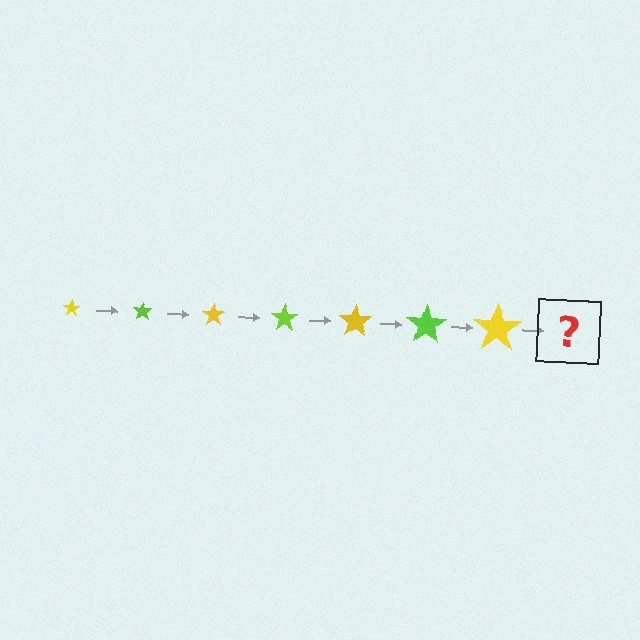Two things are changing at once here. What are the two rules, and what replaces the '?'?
The two rules are that the star grows larger each step and the color cycles through yellow and lime. The '?' should be a lime star, larger than the previous one.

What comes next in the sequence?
The next element should be a lime star, larger than the previous one.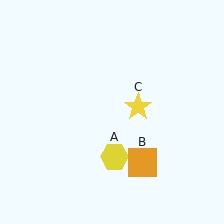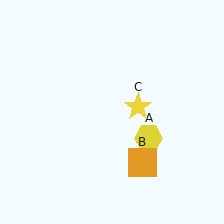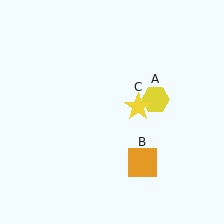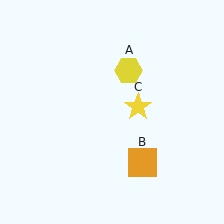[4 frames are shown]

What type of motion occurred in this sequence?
The yellow hexagon (object A) rotated counterclockwise around the center of the scene.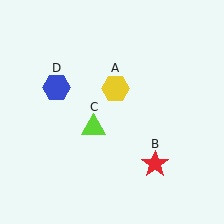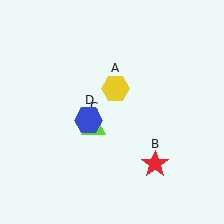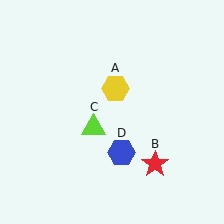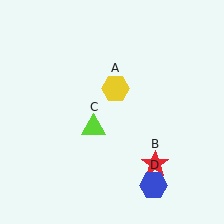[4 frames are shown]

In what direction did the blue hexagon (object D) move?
The blue hexagon (object D) moved down and to the right.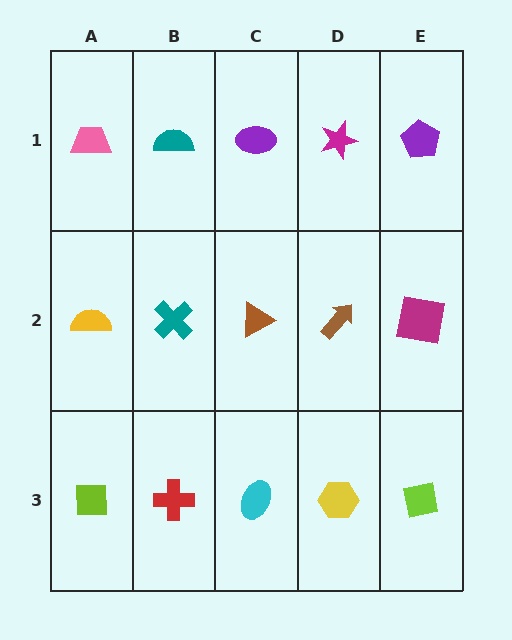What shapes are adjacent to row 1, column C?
A brown triangle (row 2, column C), a teal semicircle (row 1, column B), a magenta star (row 1, column D).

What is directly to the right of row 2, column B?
A brown triangle.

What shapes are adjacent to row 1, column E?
A magenta square (row 2, column E), a magenta star (row 1, column D).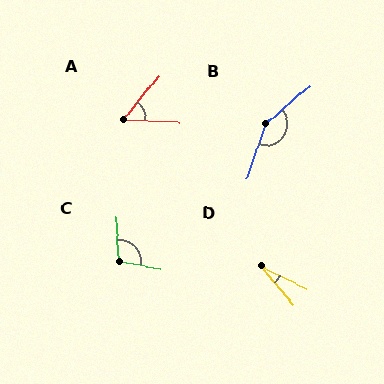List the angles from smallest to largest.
D (25°), A (54°), C (104°), B (150°).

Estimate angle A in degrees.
Approximately 54 degrees.